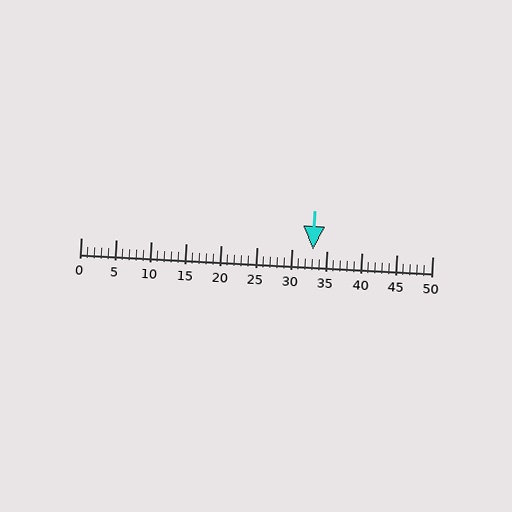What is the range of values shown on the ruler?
The ruler shows values from 0 to 50.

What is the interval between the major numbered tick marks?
The major tick marks are spaced 5 units apart.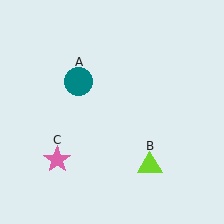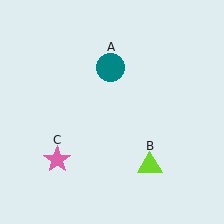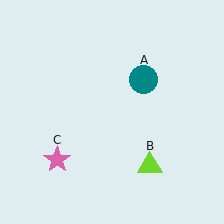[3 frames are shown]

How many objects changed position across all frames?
1 object changed position: teal circle (object A).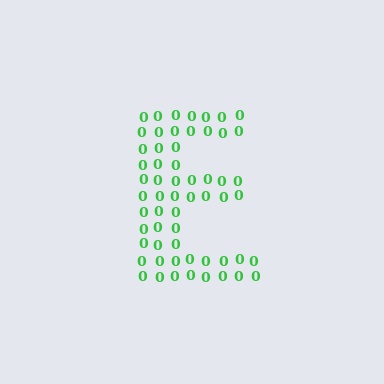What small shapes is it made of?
It is made of small digit 0's.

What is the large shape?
The large shape is the letter E.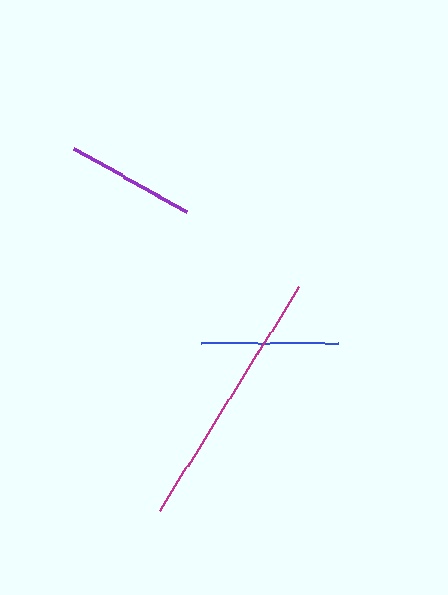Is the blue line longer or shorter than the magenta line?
The magenta line is longer than the blue line.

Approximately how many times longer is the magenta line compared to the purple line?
The magenta line is approximately 2.0 times the length of the purple line.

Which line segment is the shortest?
The purple line is the shortest at approximately 130 pixels.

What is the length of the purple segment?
The purple segment is approximately 130 pixels long.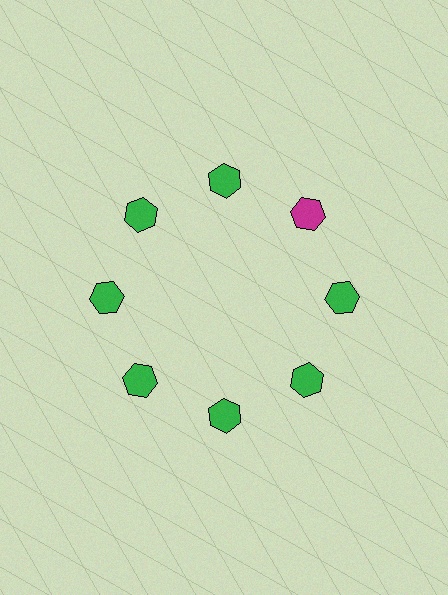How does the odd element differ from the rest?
It has a different color: magenta instead of green.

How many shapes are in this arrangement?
There are 8 shapes arranged in a ring pattern.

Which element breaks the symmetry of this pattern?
The magenta hexagon at roughly the 2 o'clock position breaks the symmetry. All other shapes are green hexagons.